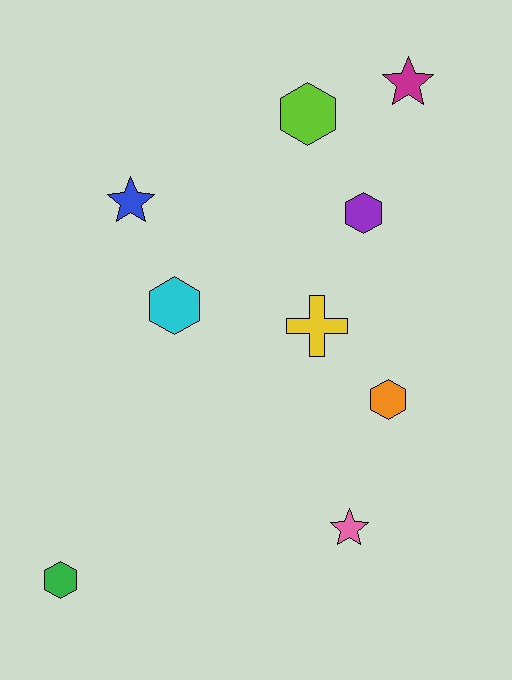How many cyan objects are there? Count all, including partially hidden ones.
There is 1 cyan object.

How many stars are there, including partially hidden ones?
There are 3 stars.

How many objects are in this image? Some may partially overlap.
There are 9 objects.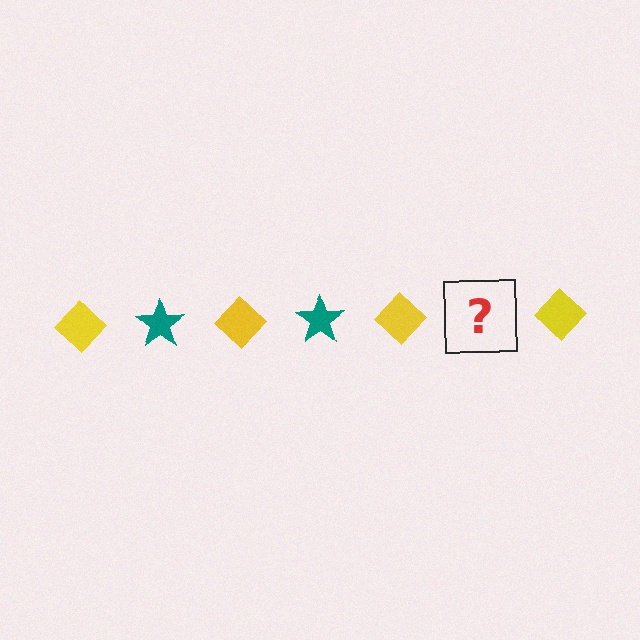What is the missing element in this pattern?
The missing element is a teal star.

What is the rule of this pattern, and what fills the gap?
The rule is that the pattern alternates between yellow diamond and teal star. The gap should be filled with a teal star.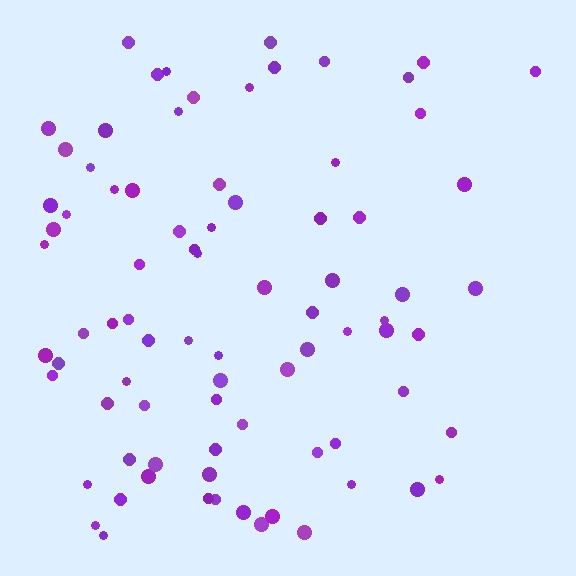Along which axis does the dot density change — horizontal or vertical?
Horizontal.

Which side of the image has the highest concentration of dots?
The left.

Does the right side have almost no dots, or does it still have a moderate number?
Still a moderate number, just noticeably fewer than the left.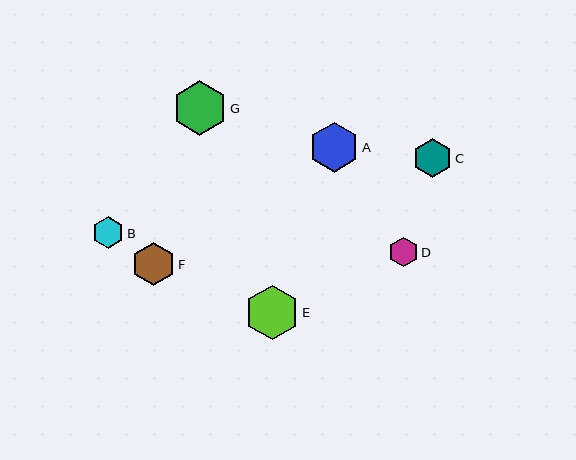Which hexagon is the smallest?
Hexagon D is the smallest with a size of approximately 29 pixels.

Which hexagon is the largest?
Hexagon G is the largest with a size of approximately 55 pixels.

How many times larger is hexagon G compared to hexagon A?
Hexagon G is approximately 1.1 times the size of hexagon A.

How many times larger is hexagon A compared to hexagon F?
Hexagon A is approximately 1.1 times the size of hexagon F.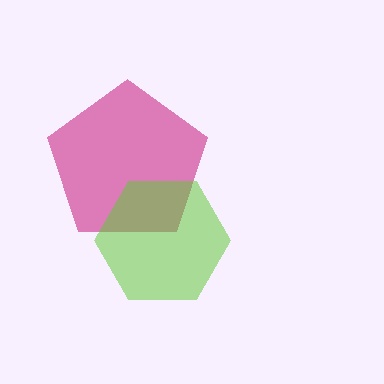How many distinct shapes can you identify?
There are 2 distinct shapes: a magenta pentagon, a lime hexagon.